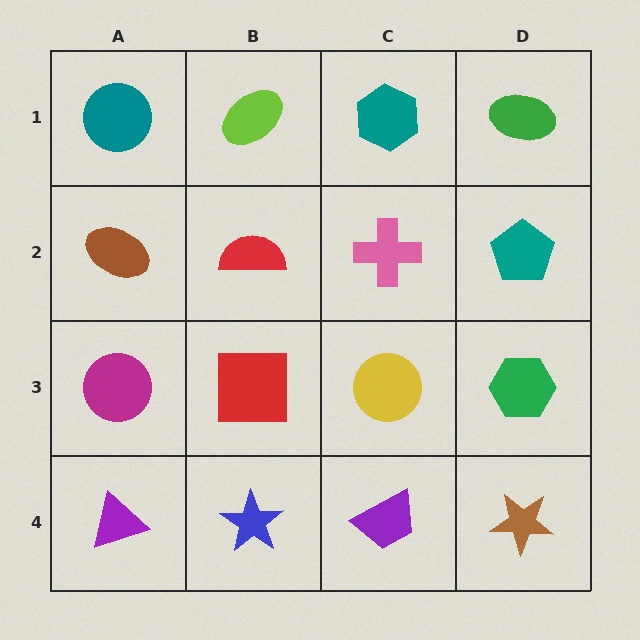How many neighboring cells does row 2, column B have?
4.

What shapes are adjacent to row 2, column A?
A teal circle (row 1, column A), a magenta circle (row 3, column A), a red semicircle (row 2, column B).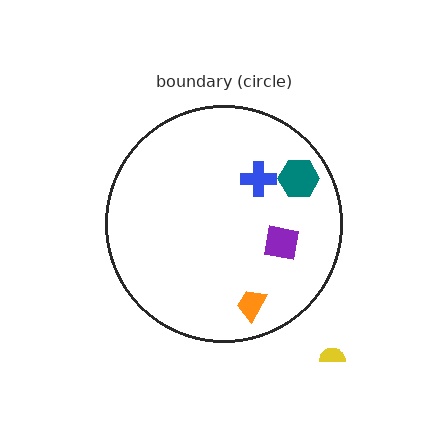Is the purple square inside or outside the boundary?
Inside.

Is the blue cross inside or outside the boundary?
Inside.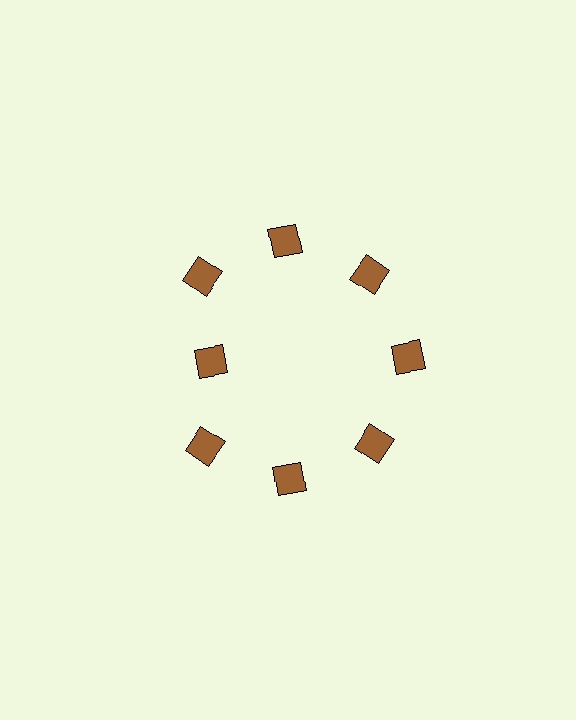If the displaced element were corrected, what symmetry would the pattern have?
It would have 8-fold rotational symmetry — the pattern would map onto itself every 45 degrees.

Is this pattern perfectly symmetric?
No. The 8 brown squares are arranged in a ring, but one element near the 9 o'clock position is pulled inward toward the center, breaking the 8-fold rotational symmetry.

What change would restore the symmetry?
The symmetry would be restored by moving it outward, back onto the ring so that all 8 squares sit at equal angles and equal distance from the center.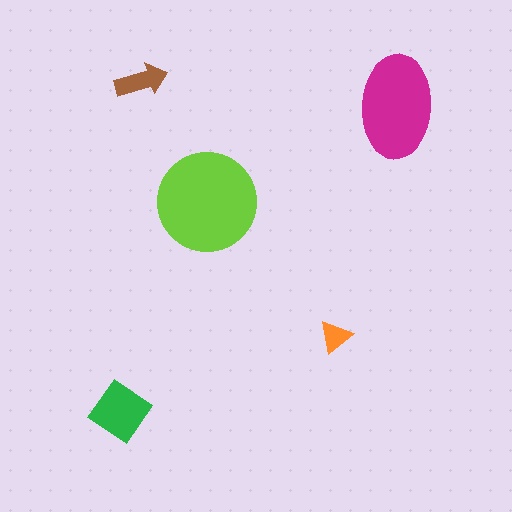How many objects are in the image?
There are 5 objects in the image.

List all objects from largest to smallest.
The lime circle, the magenta ellipse, the green diamond, the brown arrow, the orange triangle.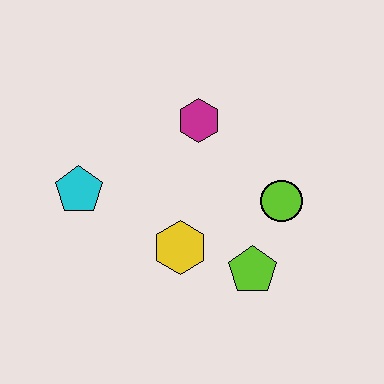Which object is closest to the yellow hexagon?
The lime pentagon is closest to the yellow hexagon.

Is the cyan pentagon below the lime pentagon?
No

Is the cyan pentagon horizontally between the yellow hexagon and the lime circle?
No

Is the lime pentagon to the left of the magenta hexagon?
No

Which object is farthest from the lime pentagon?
The cyan pentagon is farthest from the lime pentagon.